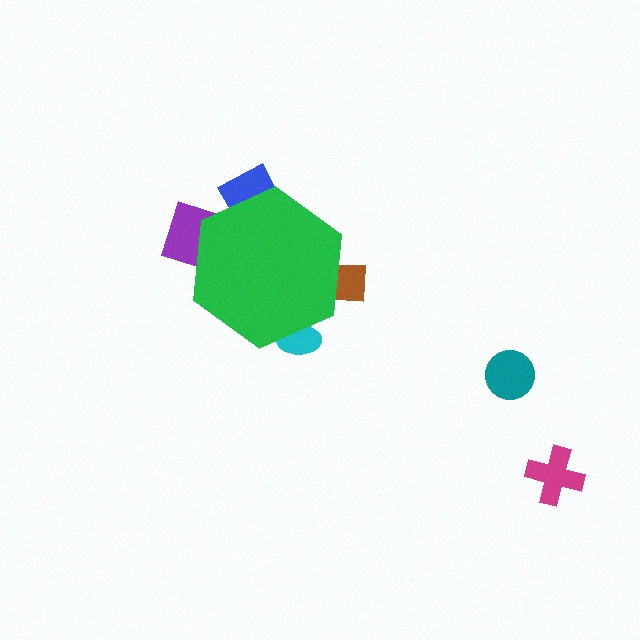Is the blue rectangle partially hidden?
Yes, the blue rectangle is partially hidden behind the green hexagon.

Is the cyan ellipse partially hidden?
Yes, the cyan ellipse is partially hidden behind the green hexagon.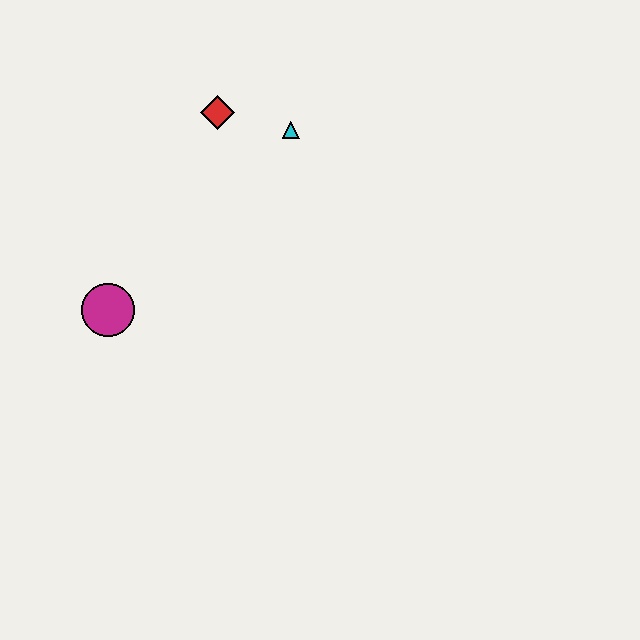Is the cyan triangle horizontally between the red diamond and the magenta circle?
No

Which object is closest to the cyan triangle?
The red diamond is closest to the cyan triangle.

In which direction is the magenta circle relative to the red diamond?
The magenta circle is below the red diamond.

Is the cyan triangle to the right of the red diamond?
Yes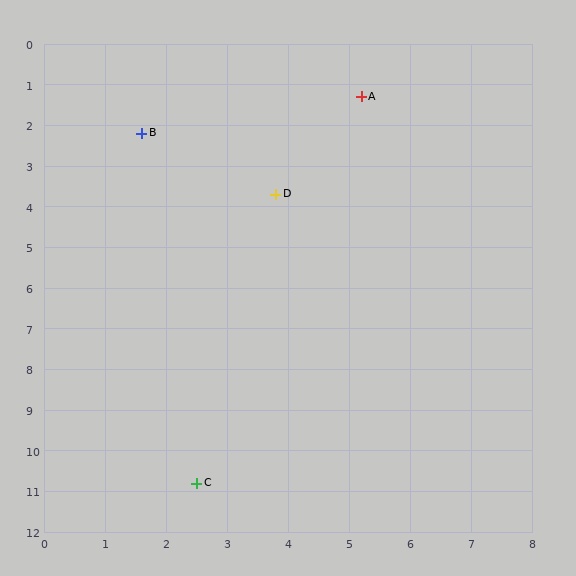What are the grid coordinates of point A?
Point A is at approximately (5.2, 1.3).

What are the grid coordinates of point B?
Point B is at approximately (1.6, 2.2).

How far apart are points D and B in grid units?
Points D and B are about 2.7 grid units apart.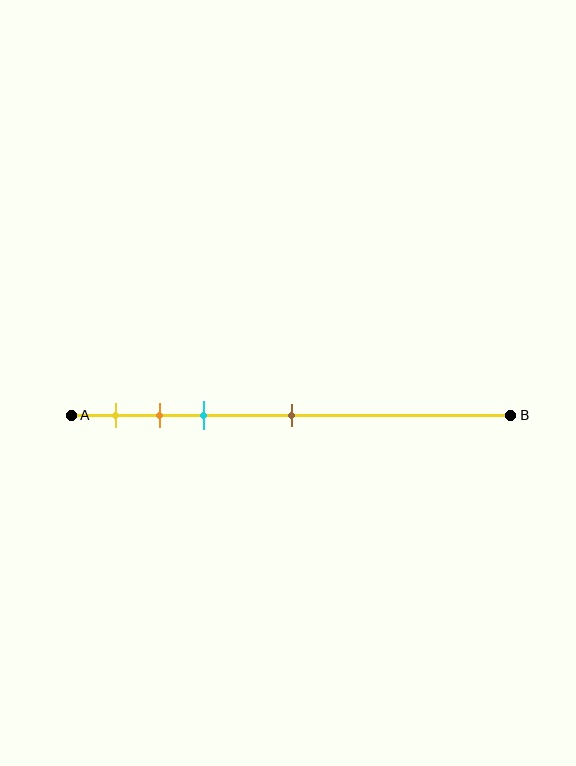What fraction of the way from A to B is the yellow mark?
The yellow mark is approximately 10% (0.1) of the way from A to B.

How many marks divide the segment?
There are 4 marks dividing the segment.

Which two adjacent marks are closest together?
The orange and cyan marks are the closest adjacent pair.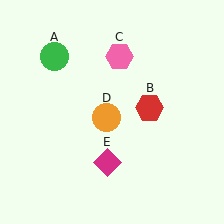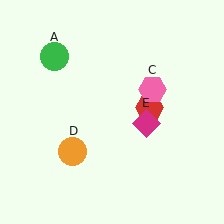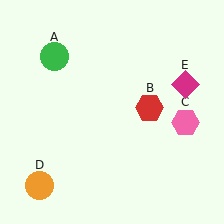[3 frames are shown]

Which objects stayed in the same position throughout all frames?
Green circle (object A) and red hexagon (object B) remained stationary.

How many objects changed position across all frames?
3 objects changed position: pink hexagon (object C), orange circle (object D), magenta diamond (object E).